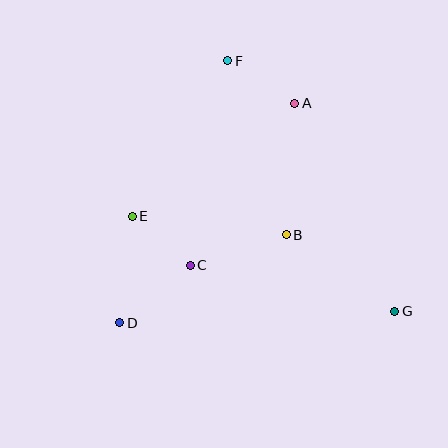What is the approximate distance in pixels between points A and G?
The distance between A and G is approximately 231 pixels.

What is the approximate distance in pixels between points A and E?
The distance between A and E is approximately 198 pixels.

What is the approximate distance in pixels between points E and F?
The distance between E and F is approximately 183 pixels.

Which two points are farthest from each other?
Points F and G are farthest from each other.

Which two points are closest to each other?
Points C and E are closest to each other.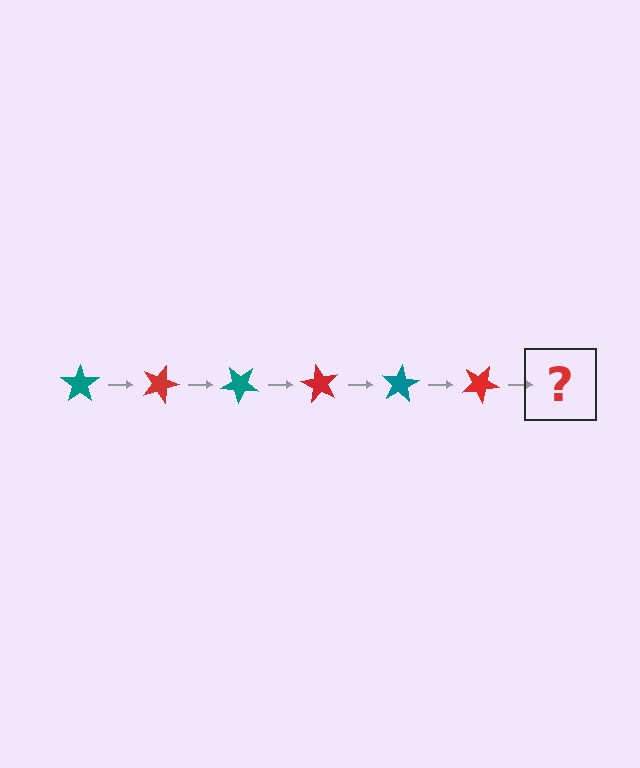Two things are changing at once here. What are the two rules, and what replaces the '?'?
The two rules are that it rotates 20 degrees each step and the color cycles through teal and red. The '?' should be a teal star, rotated 120 degrees from the start.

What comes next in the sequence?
The next element should be a teal star, rotated 120 degrees from the start.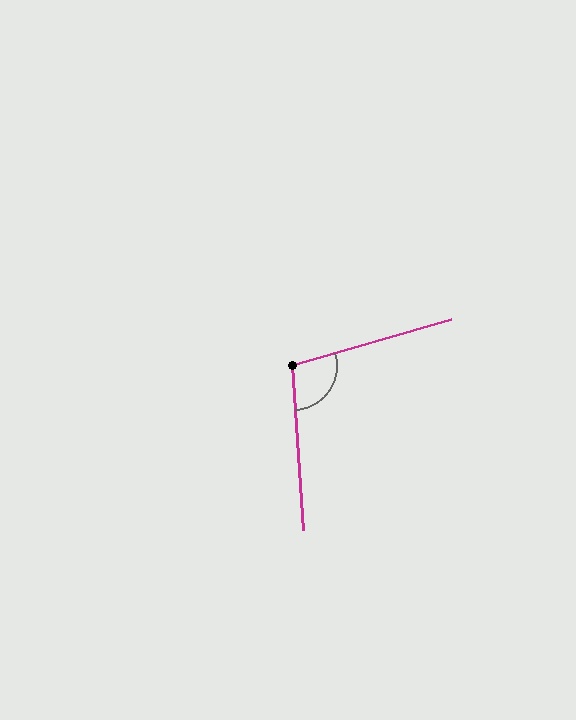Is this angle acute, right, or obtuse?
It is obtuse.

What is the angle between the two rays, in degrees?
Approximately 103 degrees.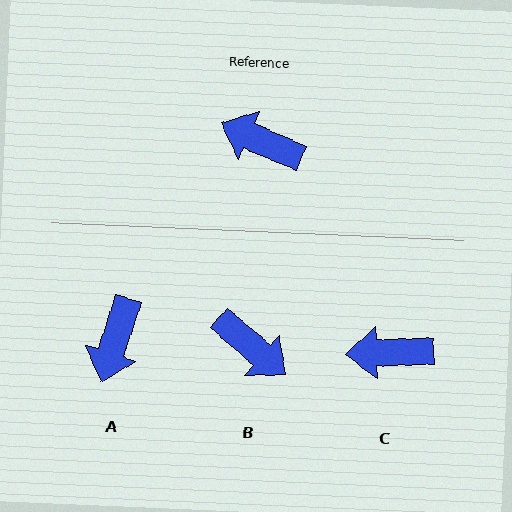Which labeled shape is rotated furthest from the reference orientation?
B, about 163 degrees away.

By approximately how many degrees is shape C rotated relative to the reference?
Approximately 26 degrees counter-clockwise.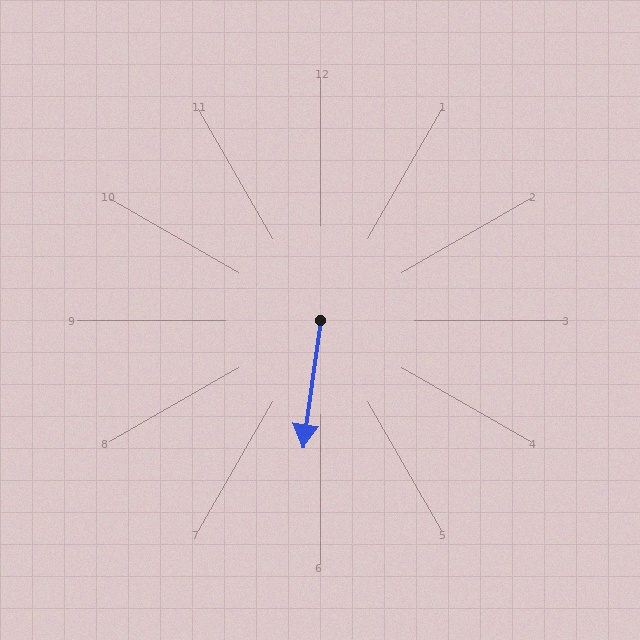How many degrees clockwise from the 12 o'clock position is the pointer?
Approximately 188 degrees.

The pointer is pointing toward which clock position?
Roughly 6 o'clock.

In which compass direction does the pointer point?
South.